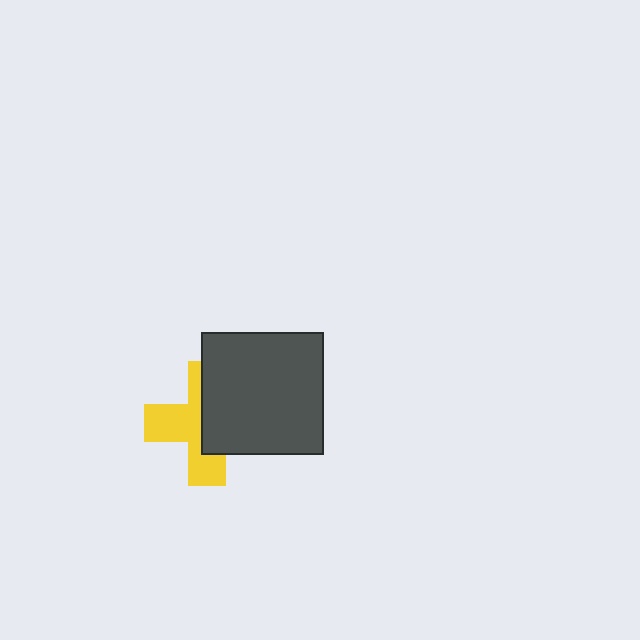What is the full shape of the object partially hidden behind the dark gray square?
The partially hidden object is a yellow cross.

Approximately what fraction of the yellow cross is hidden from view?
Roughly 49% of the yellow cross is hidden behind the dark gray square.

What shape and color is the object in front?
The object in front is a dark gray square.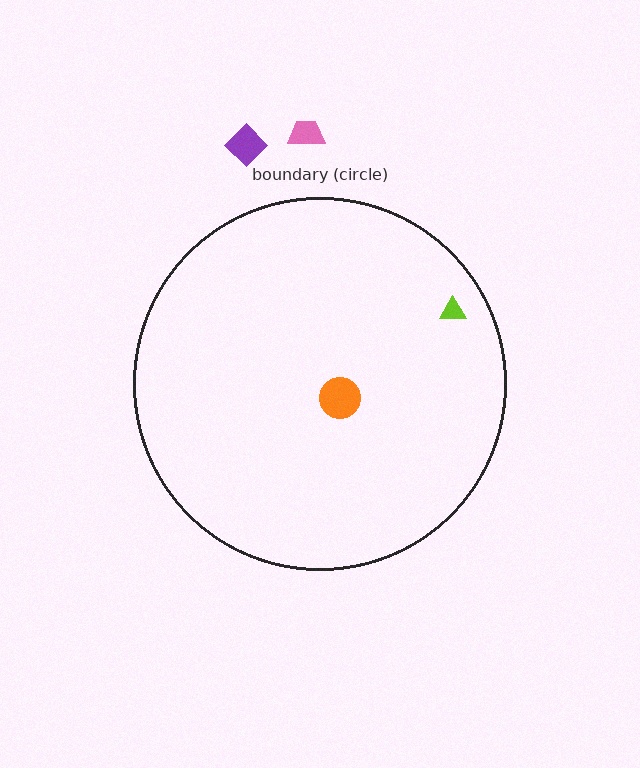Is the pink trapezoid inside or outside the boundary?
Outside.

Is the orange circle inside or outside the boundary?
Inside.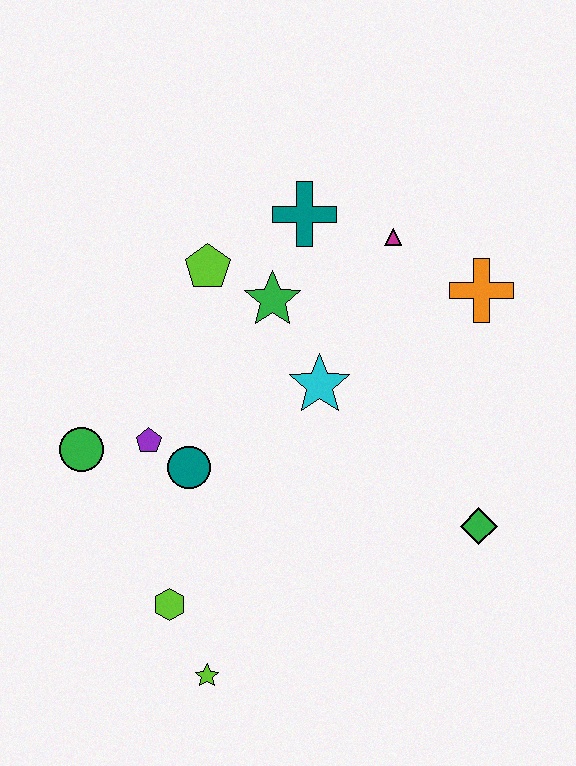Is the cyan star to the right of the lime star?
Yes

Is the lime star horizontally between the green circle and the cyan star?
Yes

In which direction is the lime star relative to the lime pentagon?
The lime star is below the lime pentagon.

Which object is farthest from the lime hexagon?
The orange cross is farthest from the lime hexagon.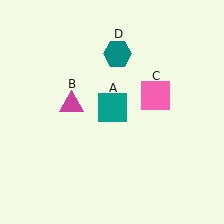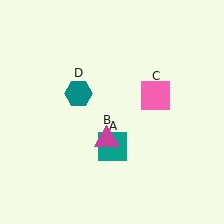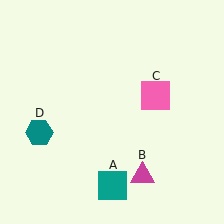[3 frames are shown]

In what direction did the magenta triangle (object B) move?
The magenta triangle (object B) moved down and to the right.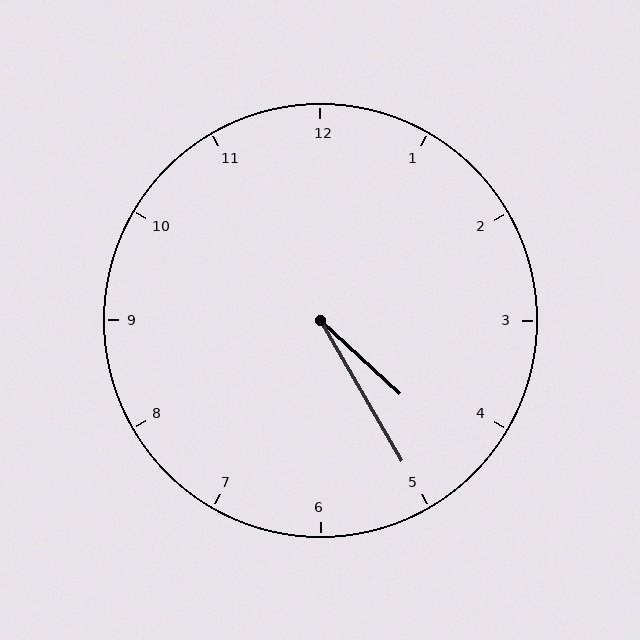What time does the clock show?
4:25.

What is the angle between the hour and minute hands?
Approximately 18 degrees.